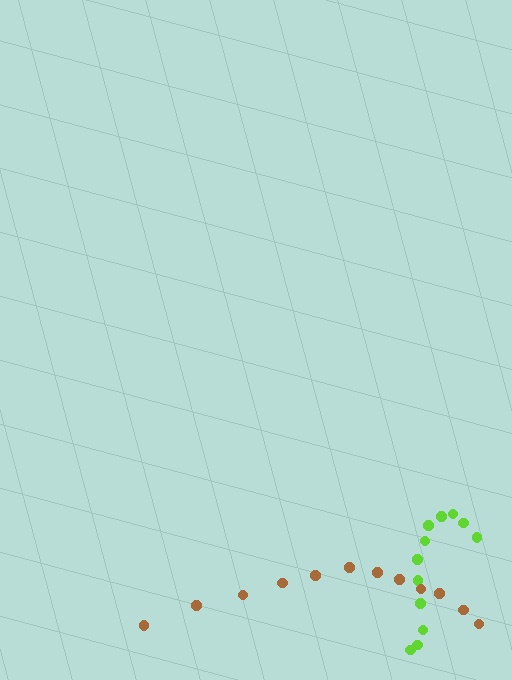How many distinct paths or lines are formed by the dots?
There are 2 distinct paths.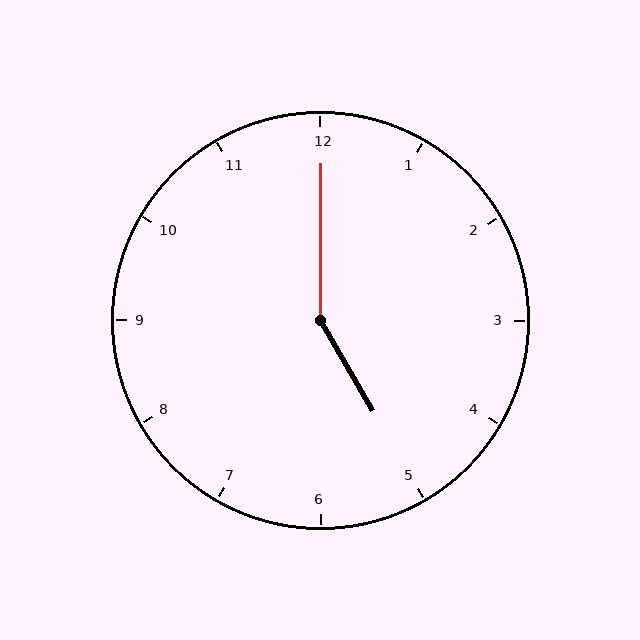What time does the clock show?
5:00.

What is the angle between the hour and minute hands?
Approximately 150 degrees.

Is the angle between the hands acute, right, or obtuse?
It is obtuse.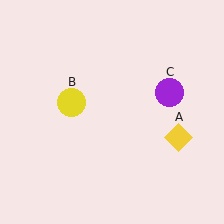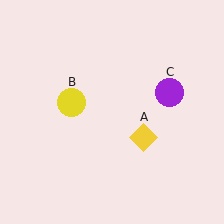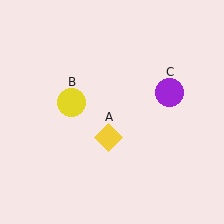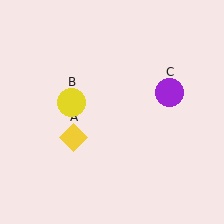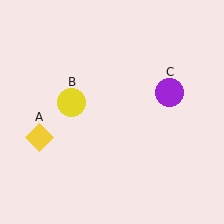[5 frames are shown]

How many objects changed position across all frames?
1 object changed position: yellow diamond (object A).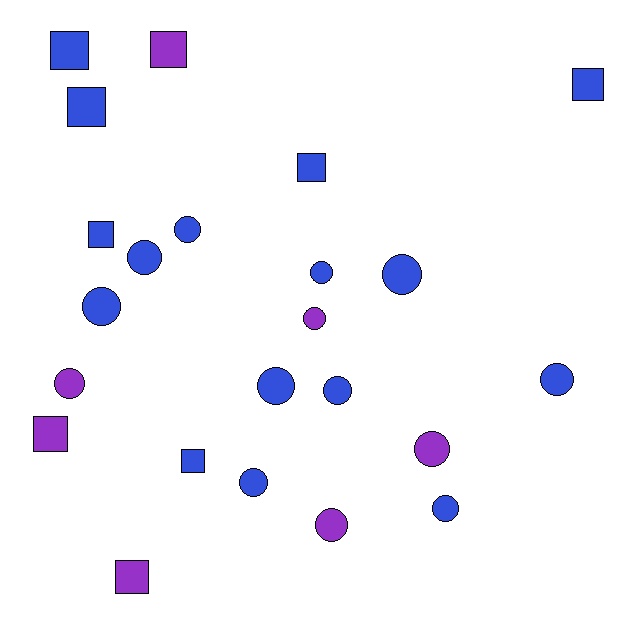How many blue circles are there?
There are 10 blue circles.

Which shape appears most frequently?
Circle, with 14 objects.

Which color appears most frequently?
Blue, with 16 objects.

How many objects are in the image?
There are 23 objects.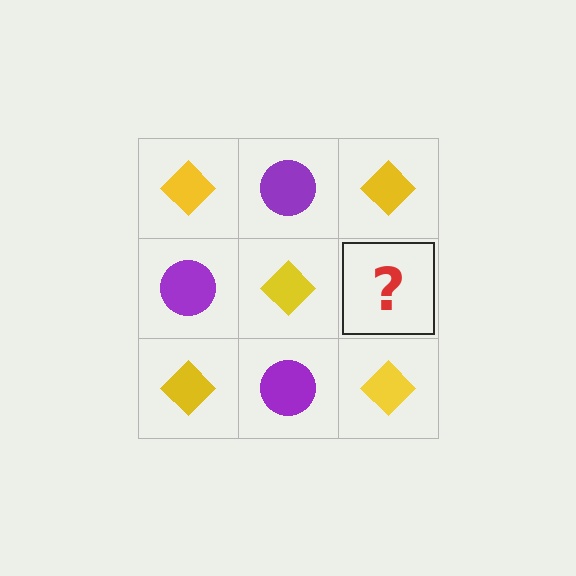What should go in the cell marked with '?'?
The missing cell should contain a purple circle.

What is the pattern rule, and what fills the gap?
The rule is that it alternates yellow diamond and purple circle in a checkerboard pattern. The gap should be filled with a purple circle.